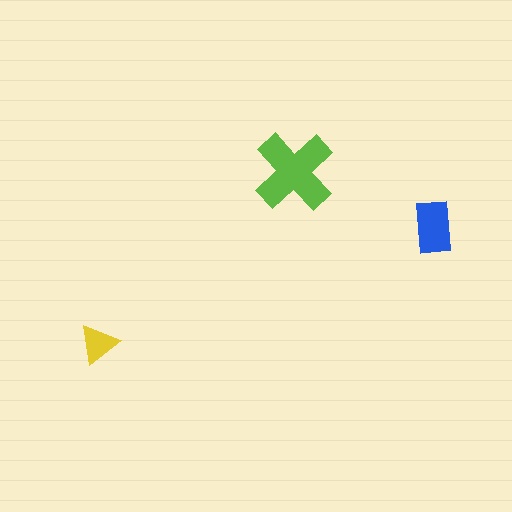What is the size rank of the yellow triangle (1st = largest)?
3rd.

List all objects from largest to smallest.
The lime cross, the blue rectangle, the yellow triangle.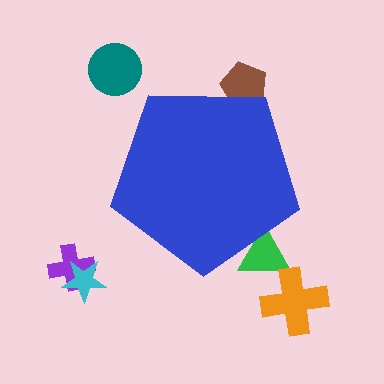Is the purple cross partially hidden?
No, the purple cross is fully visible.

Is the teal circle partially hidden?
No, the teal circle is fully visible.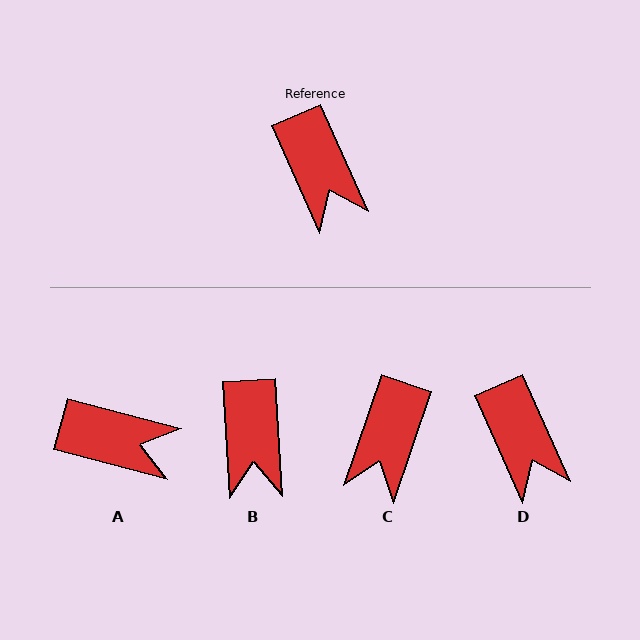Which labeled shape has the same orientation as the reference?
D.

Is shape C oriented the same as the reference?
No, it is off by about 43 degrees.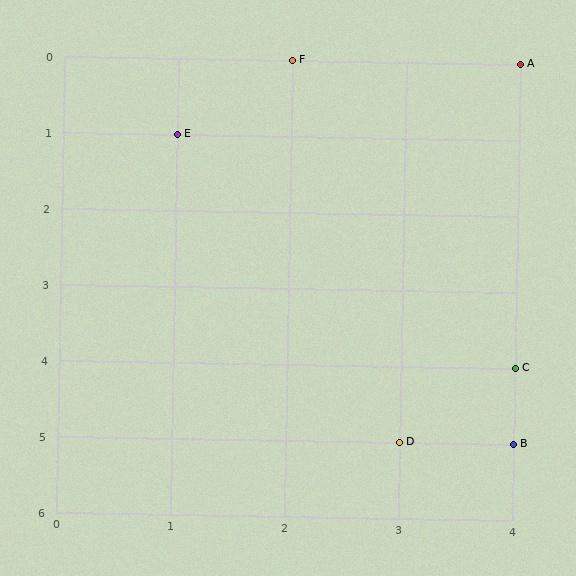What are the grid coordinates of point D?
Point D is at grid coordinates (3, 5).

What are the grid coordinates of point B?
Point B is at grid coordinates (4, 5).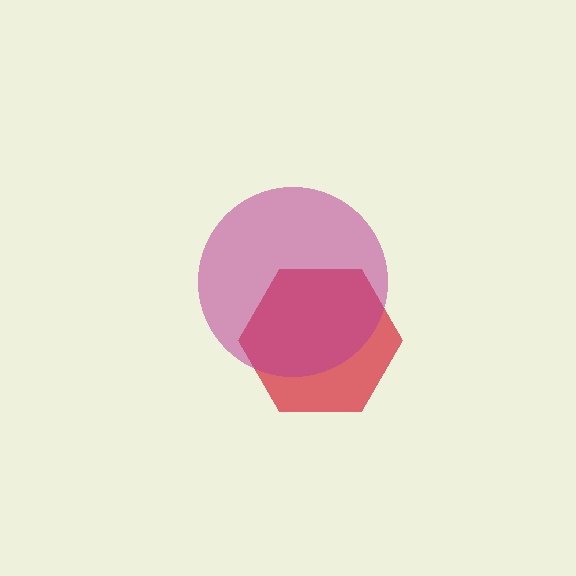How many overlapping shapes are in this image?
There are 2 overlapping shapes in the image.